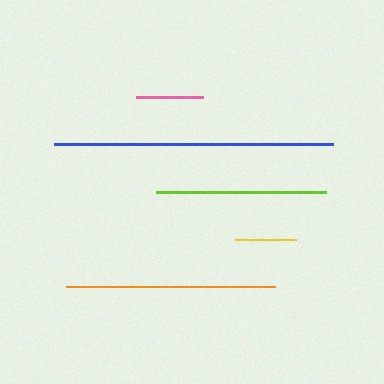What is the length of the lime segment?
The lime segment is approximately 170 pixels long.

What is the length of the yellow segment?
The yellow segment is approximately 61 pixels long.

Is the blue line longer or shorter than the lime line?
The blue line is longer than the lime line.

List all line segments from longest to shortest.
From longest to shortest: blue, orange, lime, pink, yellow.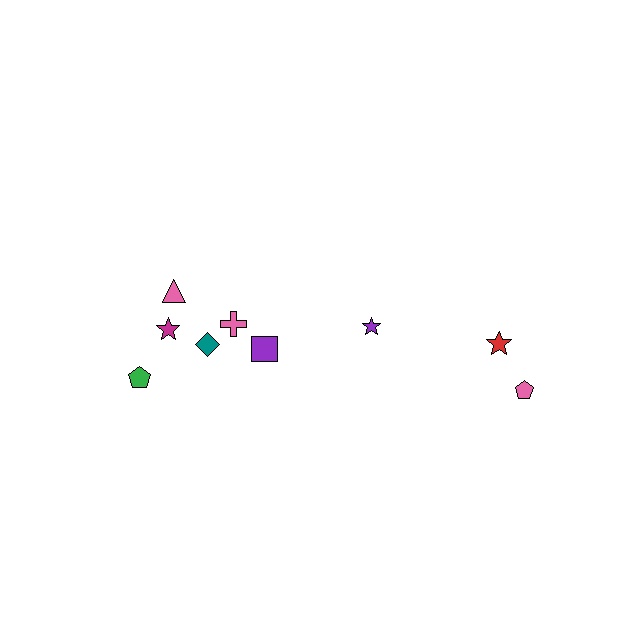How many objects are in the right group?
There are 3 objects.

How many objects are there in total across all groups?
There are 9 objects.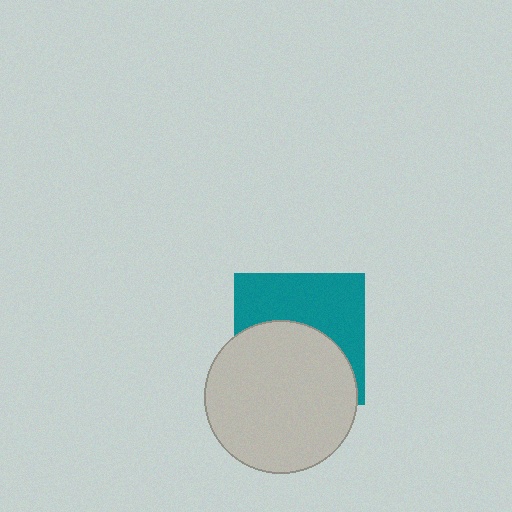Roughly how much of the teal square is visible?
About half of it is visible (roughly 48%).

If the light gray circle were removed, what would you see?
You would see the complete teal square.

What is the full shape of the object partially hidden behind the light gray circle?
The partially hidden object is a teal square.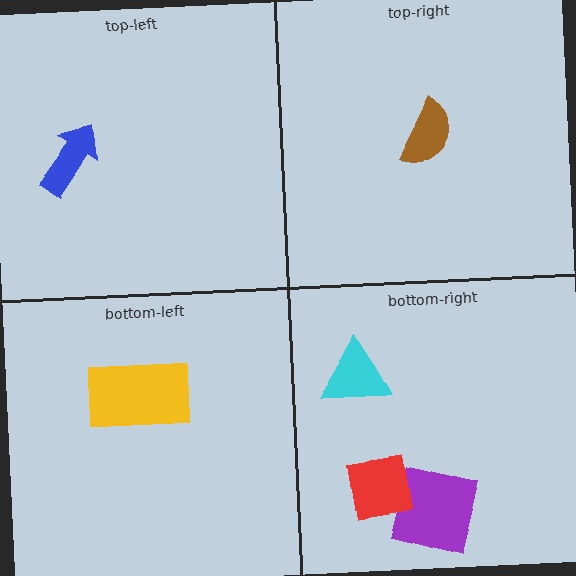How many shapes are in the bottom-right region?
3.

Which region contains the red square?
The bottom-right region.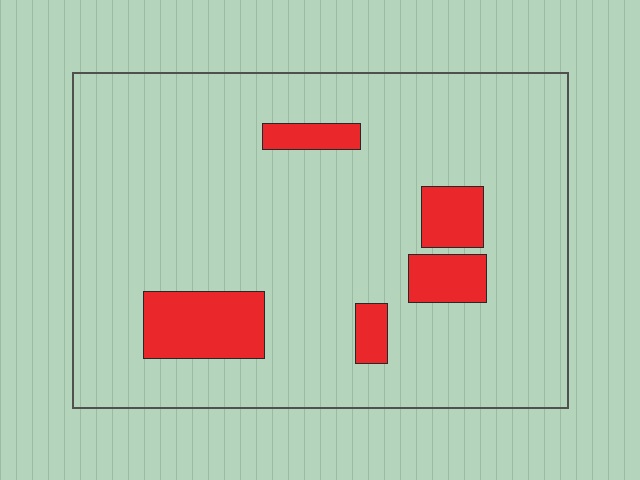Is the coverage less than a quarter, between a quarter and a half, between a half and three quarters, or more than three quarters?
Less than a quarter.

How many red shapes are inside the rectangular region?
5.